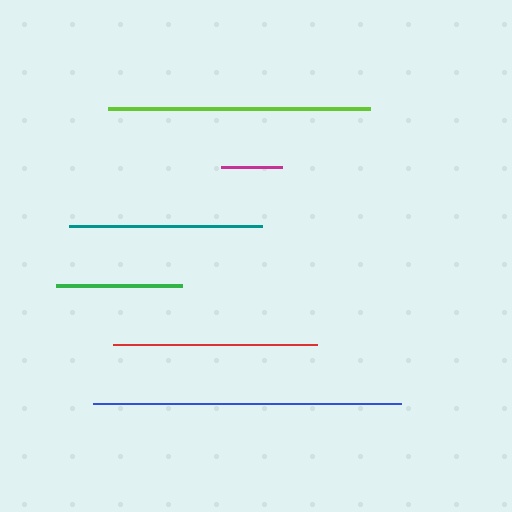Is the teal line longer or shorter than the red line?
The red line is longer than the teal line.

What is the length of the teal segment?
The teal segment is approximately 193 pixels long.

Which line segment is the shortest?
The magenta line is the shortest at approximately 61 pixels.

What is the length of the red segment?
The red segment is approximately 204 pixels long.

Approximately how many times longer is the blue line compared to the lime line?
The blue line is approximately 1.2 times the length of the lime line.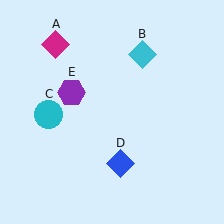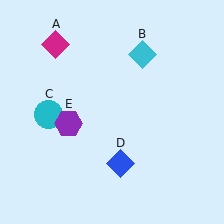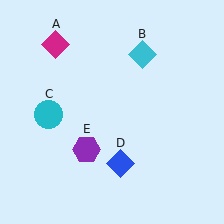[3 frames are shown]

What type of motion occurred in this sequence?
The purple hexagon (object E) rotated counterclockwise around the center of the scene.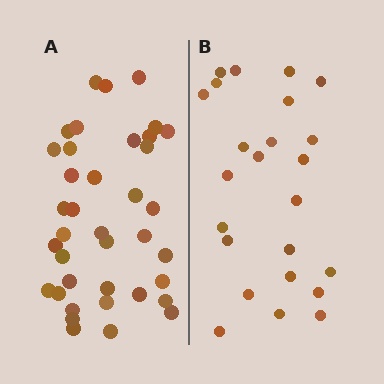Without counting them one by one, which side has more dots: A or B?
Region A (the left region) has more dots.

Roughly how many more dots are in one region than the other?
Region A has approximately 15 more dots than region B.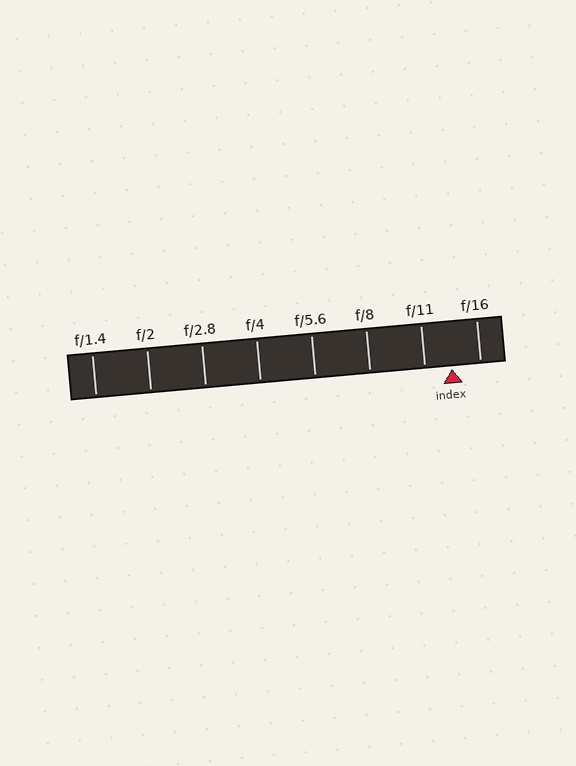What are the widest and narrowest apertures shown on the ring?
The widest aperture shown is f/1.4 and the narrowest is f/16.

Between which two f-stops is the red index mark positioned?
The index mark is between f/11 and f/16.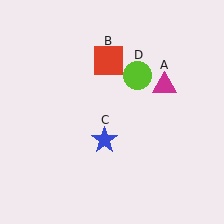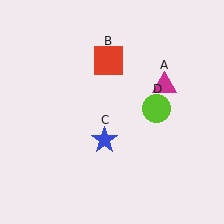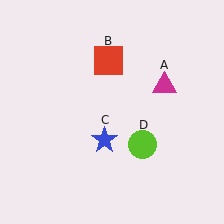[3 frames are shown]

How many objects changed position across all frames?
1 object changed position: lime circle (object D).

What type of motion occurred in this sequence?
The lime circle (object D) rotated clockwise around the center of the scene.